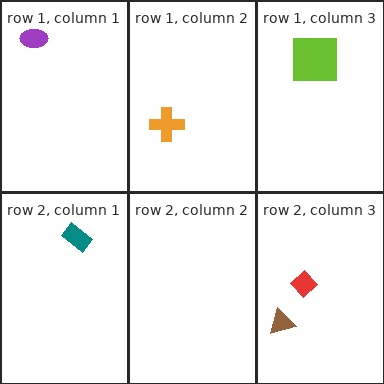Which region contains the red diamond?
The row 2, column 3 region.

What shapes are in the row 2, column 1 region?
The teal rectangle.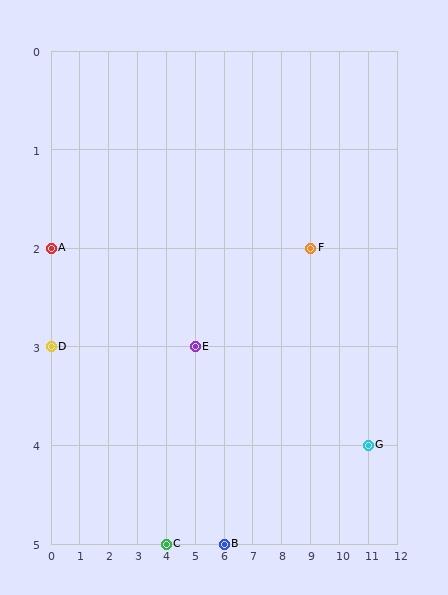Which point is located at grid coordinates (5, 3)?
Point E is at (5, 3).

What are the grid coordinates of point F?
Point F is at grid coordinates (9, 2).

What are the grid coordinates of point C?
Point C is at grid coordinates (4, 5).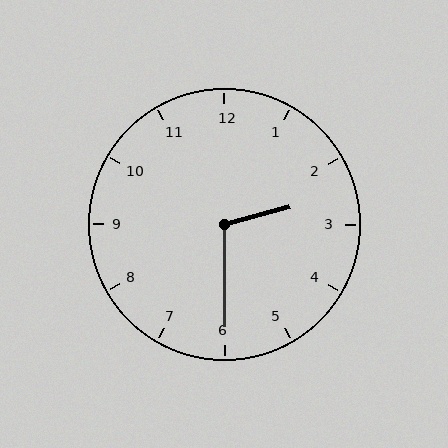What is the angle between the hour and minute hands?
Approximately 105 degrees.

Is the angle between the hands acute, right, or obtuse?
It is obtuse.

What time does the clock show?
2:30.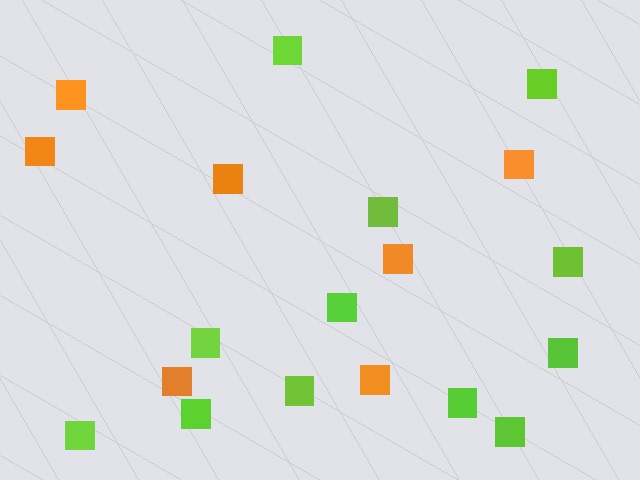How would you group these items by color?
There are 2 groups: one group of orange squares (7) and one group of lime squares (12).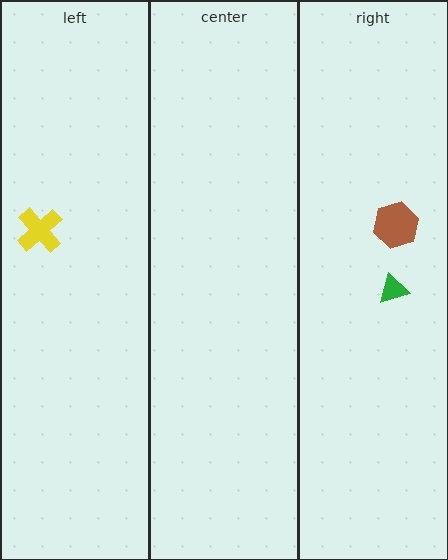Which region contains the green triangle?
The right region.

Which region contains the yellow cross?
The left region.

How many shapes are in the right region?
2.